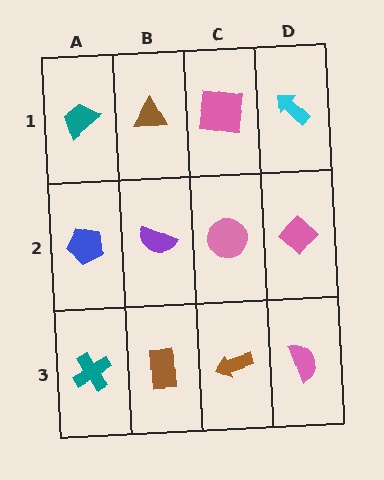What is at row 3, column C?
A brown arrow.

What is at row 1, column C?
A pink square.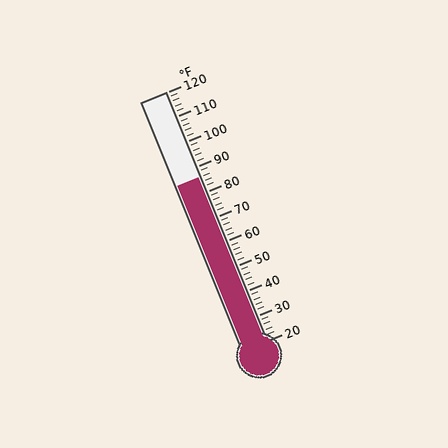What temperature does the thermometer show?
The thermometer shows approximately 86°F.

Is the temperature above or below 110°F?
The temperature is below 110°F.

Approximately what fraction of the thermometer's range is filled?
The thermometer is filled to approximately 65% of its range.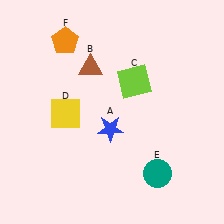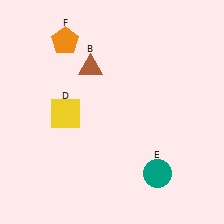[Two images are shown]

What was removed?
The blue star (A), the lime square (C) were removed in Image 2.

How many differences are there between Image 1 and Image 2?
There are 2 differences between the two images.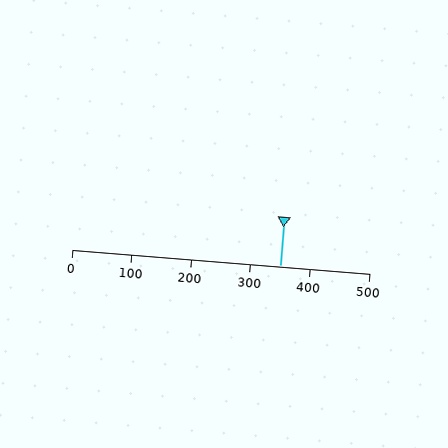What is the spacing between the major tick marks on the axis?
The major ticks are spaced 100 apart.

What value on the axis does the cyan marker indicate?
The marker indicates approximately 350.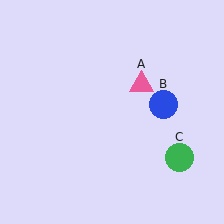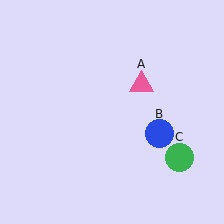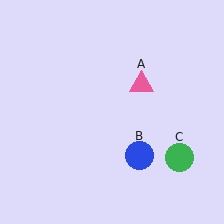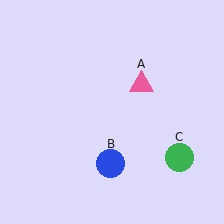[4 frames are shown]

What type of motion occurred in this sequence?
The blue circle (object B) rotated clockwise around the center of the scene.